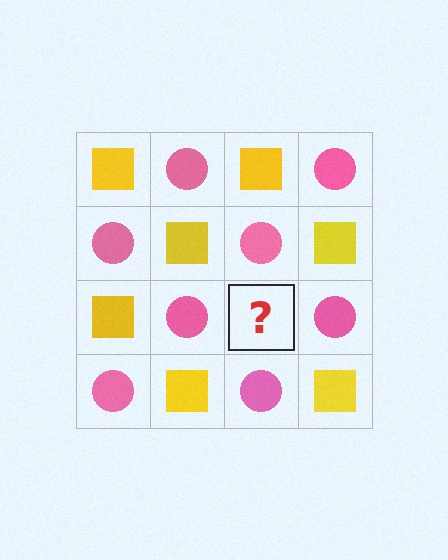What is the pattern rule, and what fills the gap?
The rule is that it alternates yellow square and pink circle in a checkerboard pattern. The gap should be filled with a yellow square.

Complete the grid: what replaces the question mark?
The question mark should be replaced with a yellow square.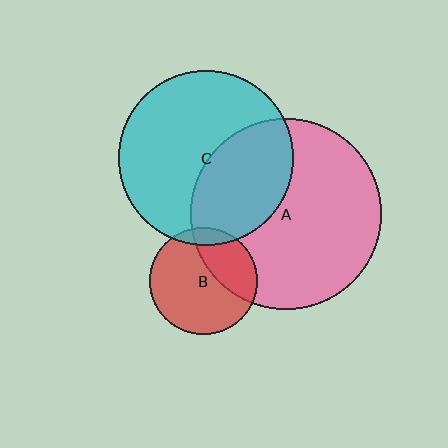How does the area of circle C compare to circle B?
Approximately 2.6 times.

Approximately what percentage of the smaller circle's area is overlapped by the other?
Approximately 40%.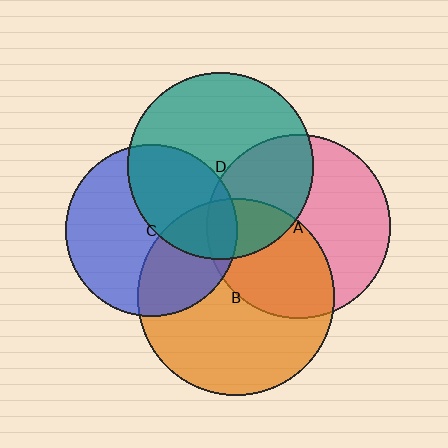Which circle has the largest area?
Circle B (orange).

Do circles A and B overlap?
Yes.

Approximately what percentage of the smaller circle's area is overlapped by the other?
Approximately 40%.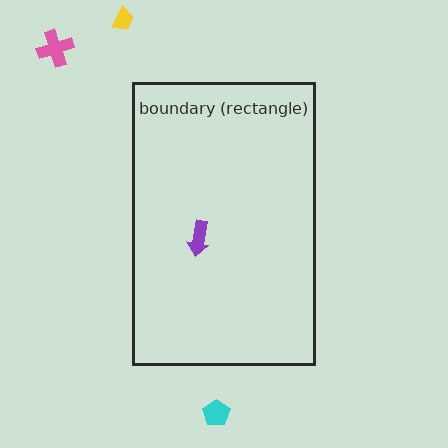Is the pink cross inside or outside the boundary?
Outside.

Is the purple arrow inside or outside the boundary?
Inside.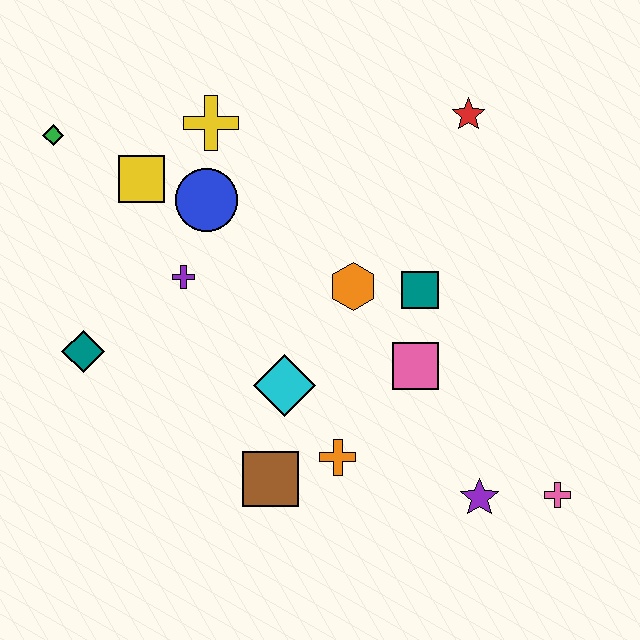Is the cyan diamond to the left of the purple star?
Yes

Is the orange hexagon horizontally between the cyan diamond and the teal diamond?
No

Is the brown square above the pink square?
No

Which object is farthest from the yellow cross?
The pink cross is farthest from the yellow cross.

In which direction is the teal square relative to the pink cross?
The teal square is above the pink cross.